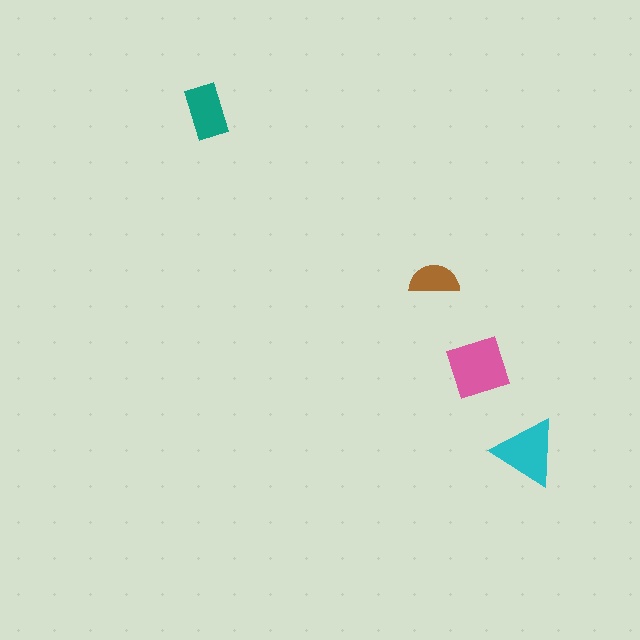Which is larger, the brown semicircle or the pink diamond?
The pink diamond.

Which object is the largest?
The pink diamond.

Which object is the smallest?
The brown semicircle.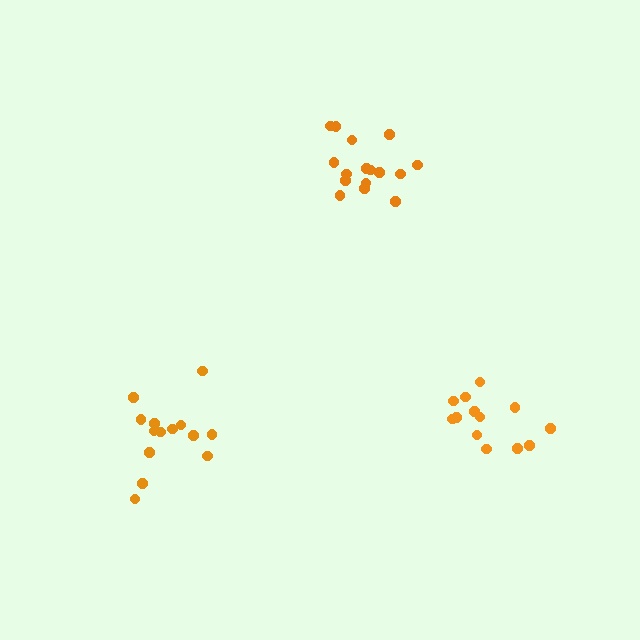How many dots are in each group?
Group 1: 13 dots, Group 2: 14 dots, Group 3: 16 dots (43 total).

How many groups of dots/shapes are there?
There are 3 groups.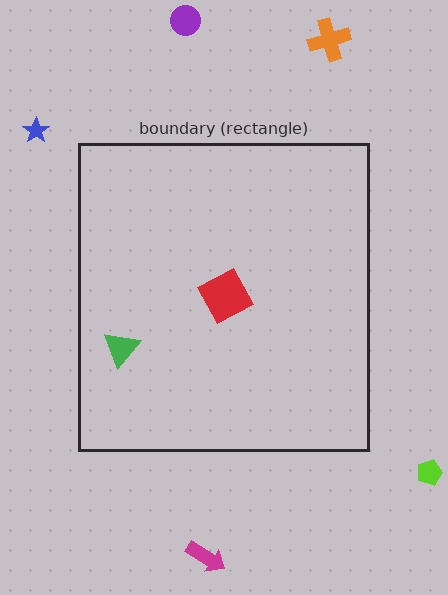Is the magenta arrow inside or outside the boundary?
Outside.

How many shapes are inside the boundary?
2 inside, 5 outside.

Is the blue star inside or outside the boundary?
Outside.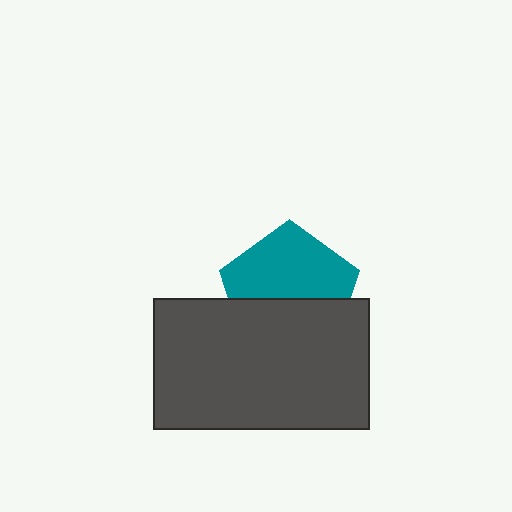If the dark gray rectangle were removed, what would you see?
You would see the complete teal pentagon.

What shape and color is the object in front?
The object in front is a dark gray rectangle.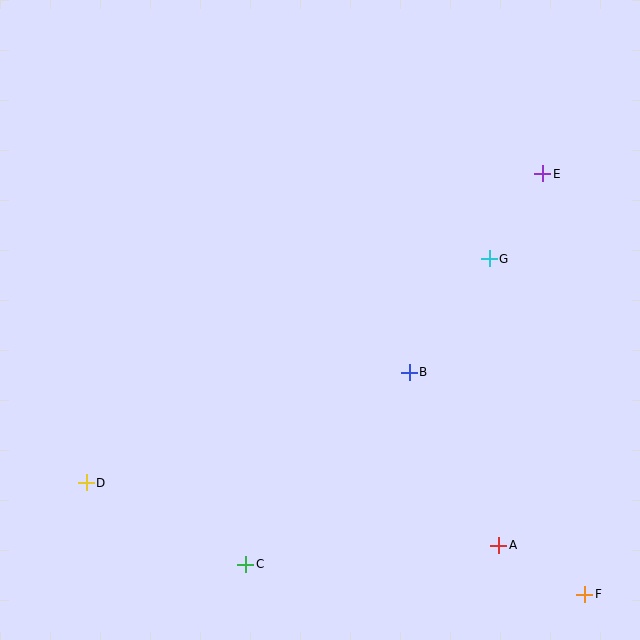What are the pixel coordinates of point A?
Point A is at (499, 545).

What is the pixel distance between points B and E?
The distance between B and E is 239 pixels.